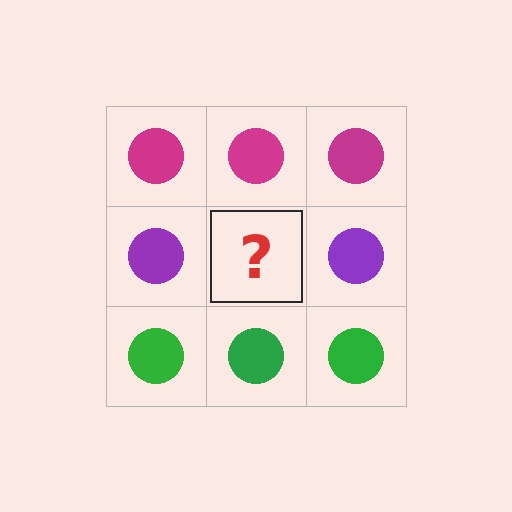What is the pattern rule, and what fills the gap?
The rule is that each row has a consistent color. The gap should be filled with a purple circle.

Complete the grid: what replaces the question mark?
The question mark should be replaced with a purple circle.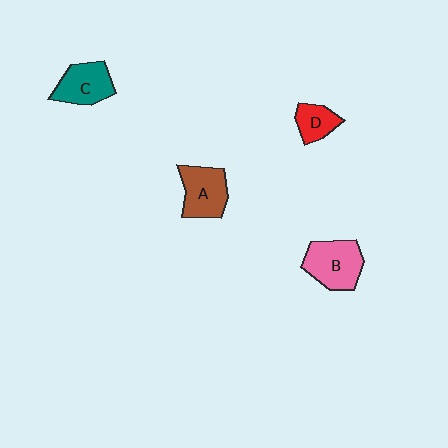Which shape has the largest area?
Shape B (pink).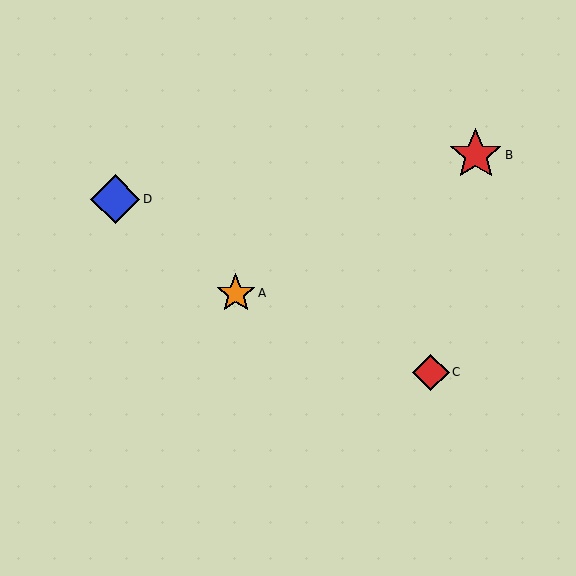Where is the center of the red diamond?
The center of the red diamond is at (431, 372).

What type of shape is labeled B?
Shape B is a red star.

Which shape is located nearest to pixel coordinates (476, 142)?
The red star (labeled B) at (476, 155) is nearest to that location.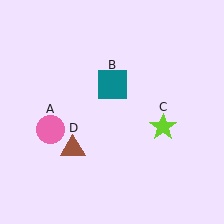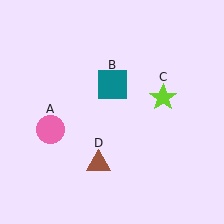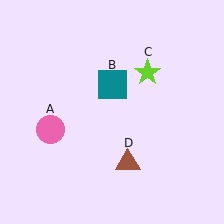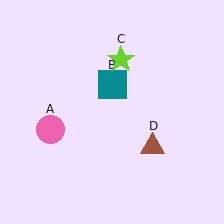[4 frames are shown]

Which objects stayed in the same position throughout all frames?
Pink circle (object A) and teal square (object B) remained stationary.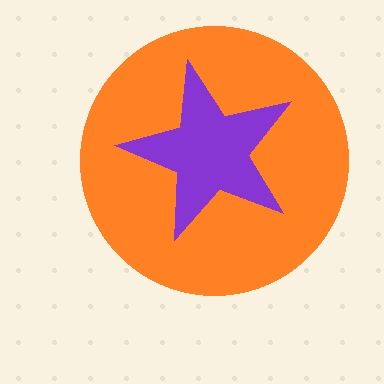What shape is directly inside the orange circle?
The purple star.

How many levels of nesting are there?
2.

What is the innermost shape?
The purple star.